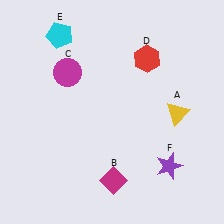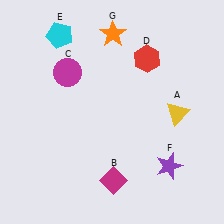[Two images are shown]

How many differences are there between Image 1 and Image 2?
There is 1 difference between the two images.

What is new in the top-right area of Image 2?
An orange star (G) was added in the top-right area of Image 2.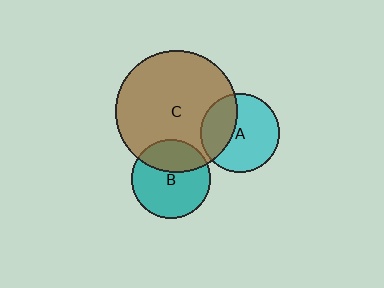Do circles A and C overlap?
Yes.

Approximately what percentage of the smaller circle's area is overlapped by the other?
Approximately 35%.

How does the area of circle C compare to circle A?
Approximately 2.4 times.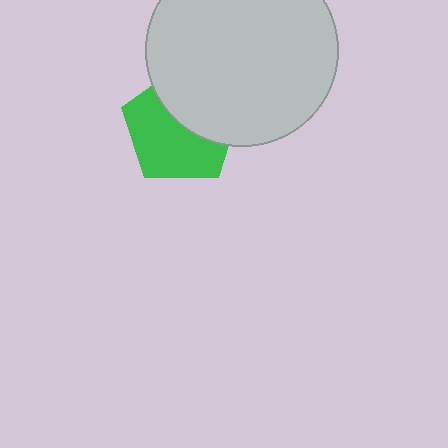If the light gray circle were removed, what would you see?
You would see the complete green pentagon.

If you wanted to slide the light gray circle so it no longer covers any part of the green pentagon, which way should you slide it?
Slide it toward the upper-right — that is the most direct way to separate the two shapes.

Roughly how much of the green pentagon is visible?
About half of it is visible (roughly 57%).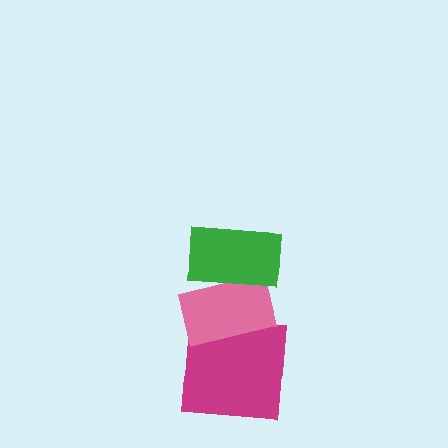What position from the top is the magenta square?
The magenta square is 3rd from the top.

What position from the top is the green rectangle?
The green rectangle is 1st from the top.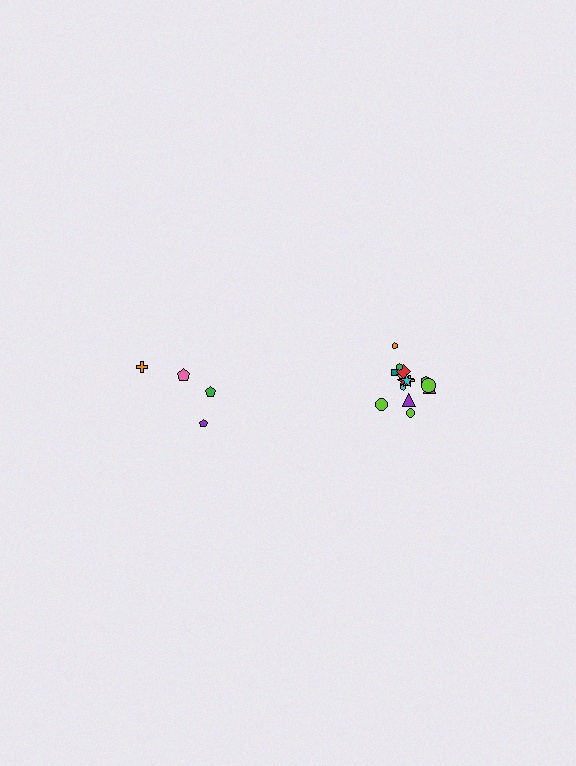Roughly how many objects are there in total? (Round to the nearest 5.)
Roughly 20 objects in total.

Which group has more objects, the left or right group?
The right group.